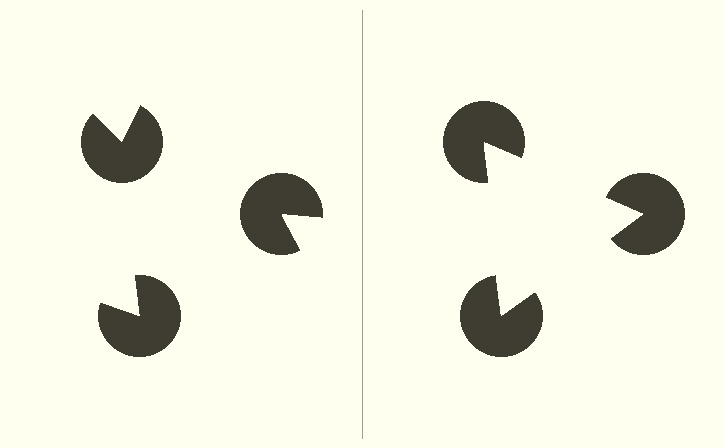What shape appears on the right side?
An illusory triangle.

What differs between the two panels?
The pac-man discs are positioned identically on both sides; only the wedge orientations differ. On the right they align to a triangle; on the left they are misaligned.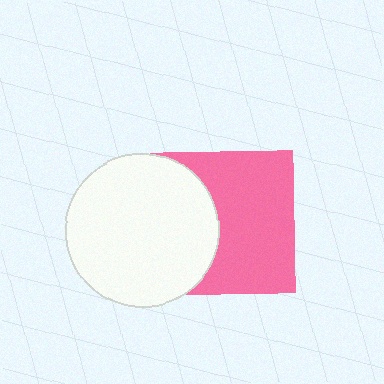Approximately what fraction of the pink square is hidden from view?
Roughly 37% of the pink square is hidden behind the white circle.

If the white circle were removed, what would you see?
You would see the complete pink square.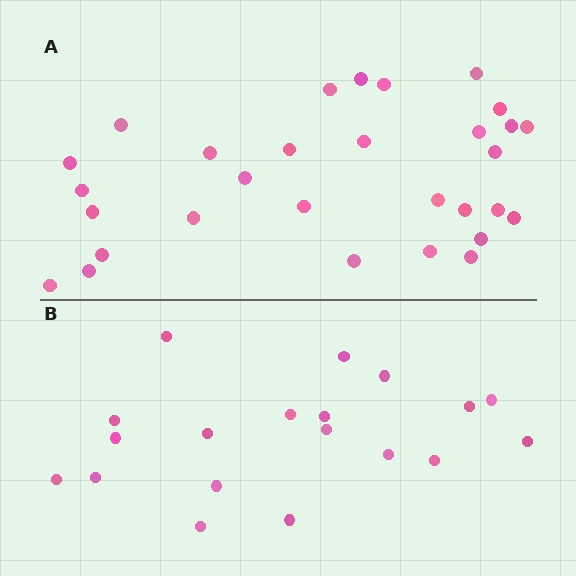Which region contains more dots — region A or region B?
Region A (the top region) has more dots.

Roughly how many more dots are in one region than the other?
Region A has roughly 12 or so more dots than region B.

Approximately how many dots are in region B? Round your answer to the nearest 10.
About 20 dots. (The exact count is 19, which rounds to 20.)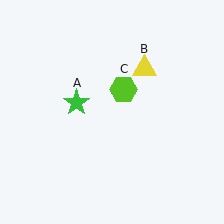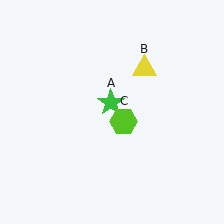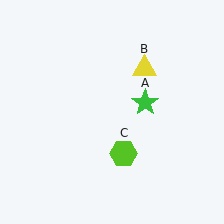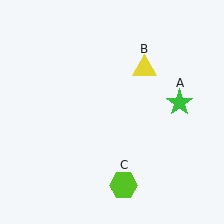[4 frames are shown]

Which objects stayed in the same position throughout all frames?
Yellow triangle (object B) remained stationary.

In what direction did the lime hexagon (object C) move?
The lime hexagon (object C) moved down.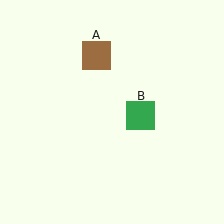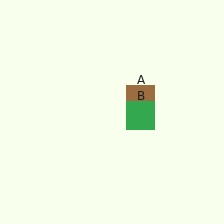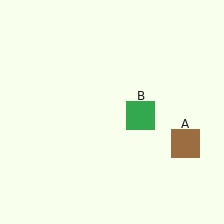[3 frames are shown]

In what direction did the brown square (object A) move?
The brown square (object A) moved down and to the right.